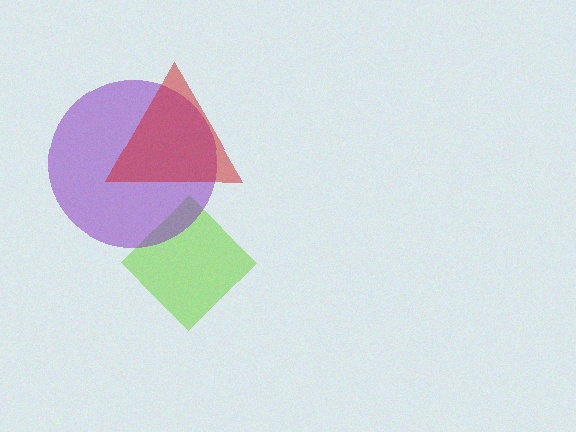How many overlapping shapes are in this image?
There are 3 overlapping shapes in the image.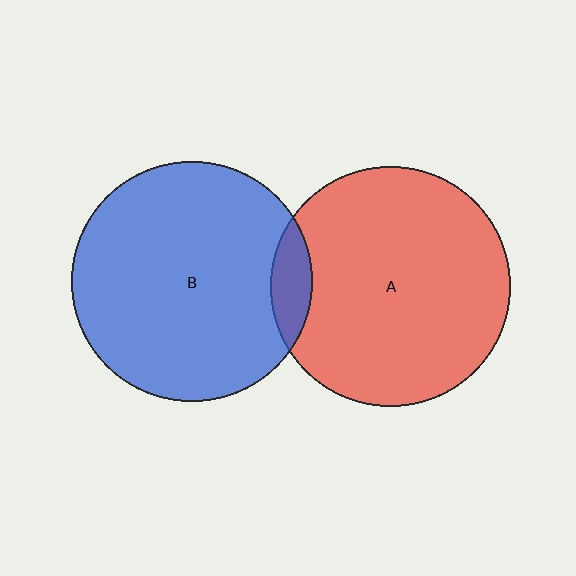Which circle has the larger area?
Circle B (blue).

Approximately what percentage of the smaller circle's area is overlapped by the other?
Approximately 10%.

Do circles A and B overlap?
Yes.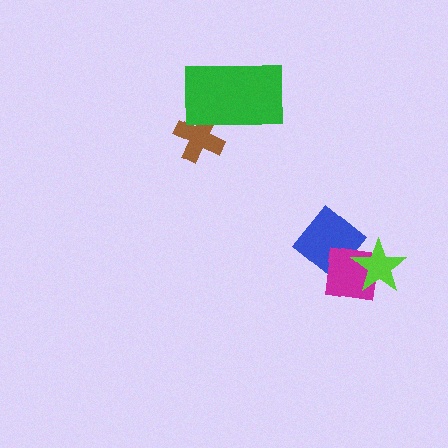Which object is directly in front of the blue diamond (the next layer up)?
The magenta square is directly in front of the blue diamond.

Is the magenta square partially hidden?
Yes, it is partially covered by another shape.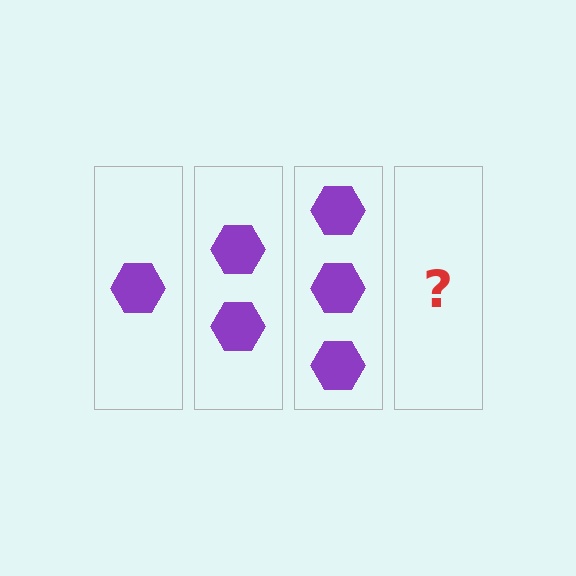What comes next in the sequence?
The next element should be 4 hexagons.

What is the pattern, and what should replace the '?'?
The pattern is that each step adds one more hexagon. The '?' should be 4 hexagons.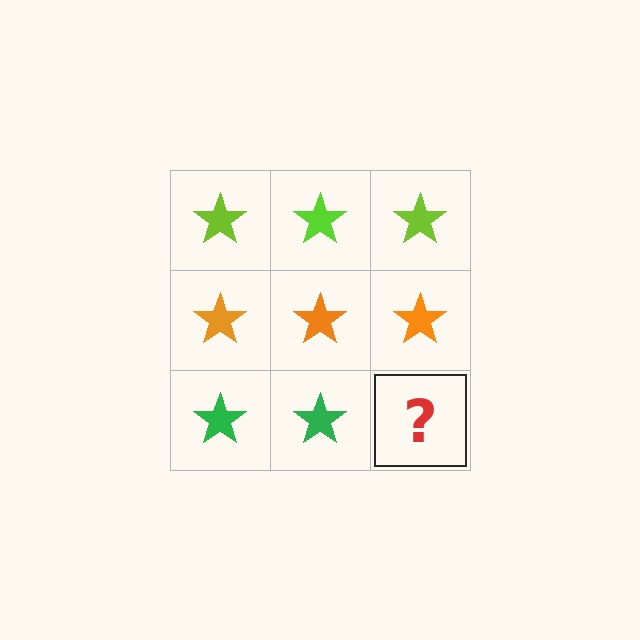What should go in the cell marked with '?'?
The missing cell should contain a green star.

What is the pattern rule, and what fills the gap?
The rule is that each row has a consistent color. The gap should be filled with a green star.